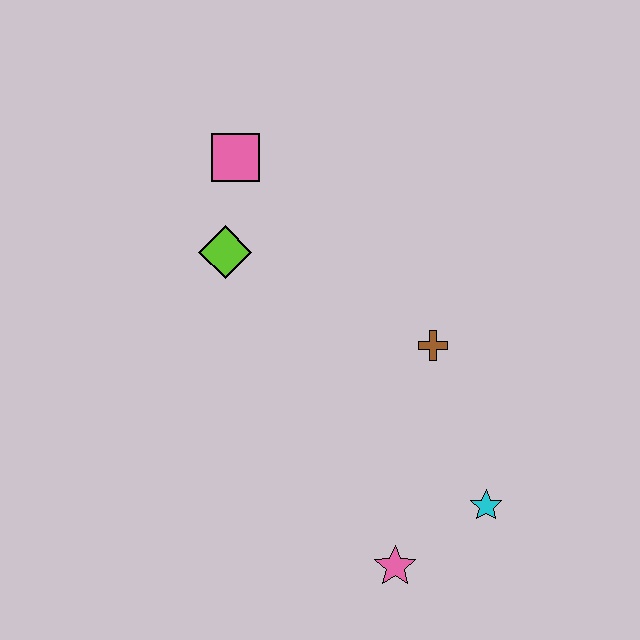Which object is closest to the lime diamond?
The pink square is closest to the lime diamond.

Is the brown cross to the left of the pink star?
No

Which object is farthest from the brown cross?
The pink square is farthest from the brown cross.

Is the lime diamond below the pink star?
No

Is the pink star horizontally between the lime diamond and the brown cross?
Yes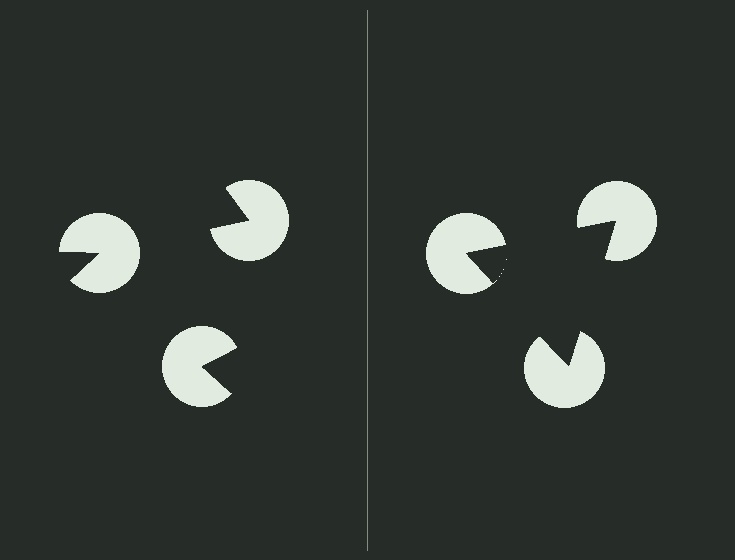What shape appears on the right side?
An illusory triangle.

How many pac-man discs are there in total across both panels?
6 — 3 on each side.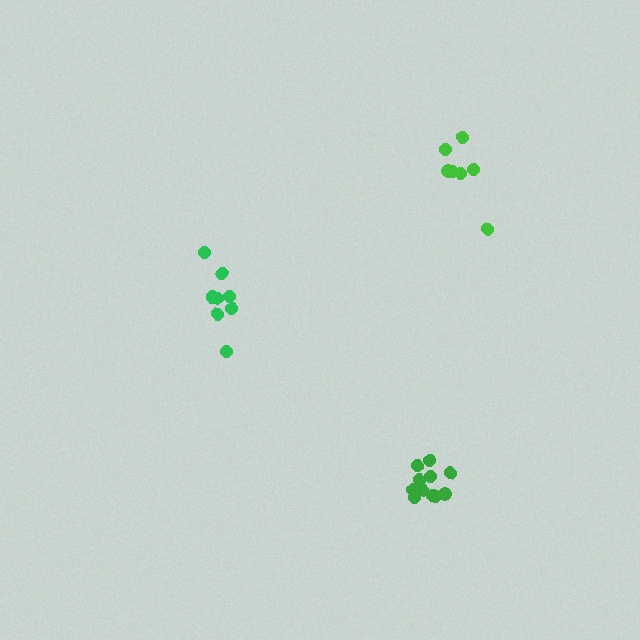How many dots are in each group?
Group 1: 8 dots, Group 2: 7 dots, Group 3: 11 dots (26 total).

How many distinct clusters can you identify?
There are 3 distinct clusters.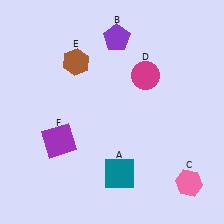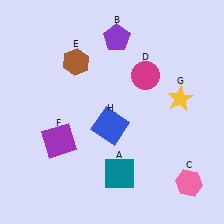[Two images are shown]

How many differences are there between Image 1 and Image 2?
There are 2 differences between the two images.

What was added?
A yellow star (G), a blue square (H) were added in Image 2.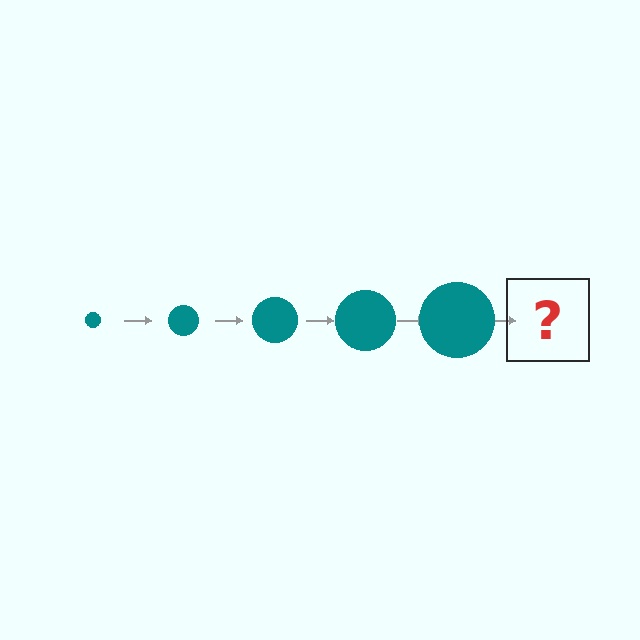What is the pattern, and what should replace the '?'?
The pattern is that the circle gets progressively larger each step. The '?' should be a teal circle, larger than the previous one.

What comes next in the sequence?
The next element should be a teal circle, larger than the previous one.